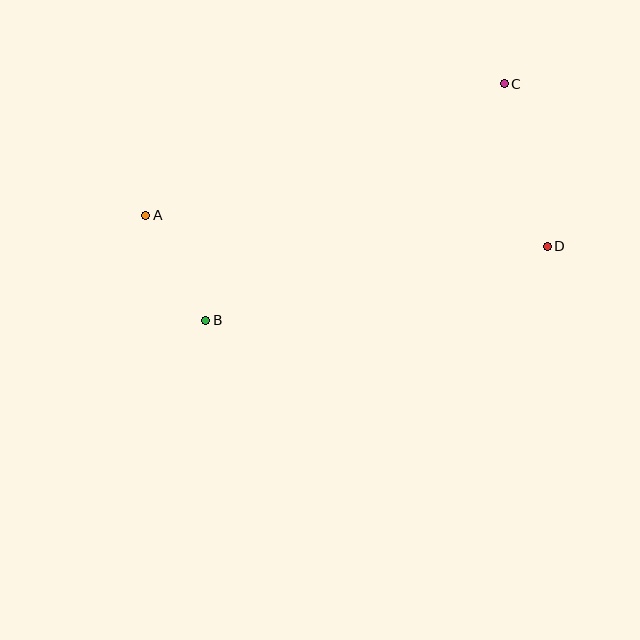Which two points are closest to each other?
Points A and B are closest to each other.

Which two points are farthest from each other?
Points A and D are farthest from each other.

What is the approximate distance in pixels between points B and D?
The distance between B and D is approximately 350 pixels.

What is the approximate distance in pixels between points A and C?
The distance between A and C is approximately 382 pixels.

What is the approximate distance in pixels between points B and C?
The distance between B and C is approximately 381 pixels.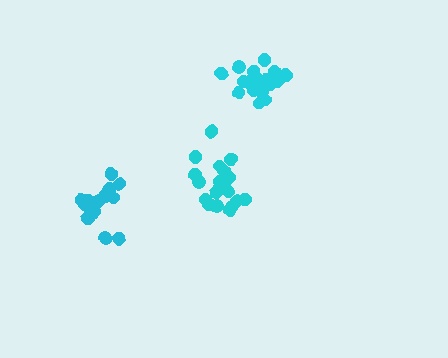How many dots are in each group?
Group 1: 17 dots, Group 2: 19 dots, Group 3: 19 dots (55 total).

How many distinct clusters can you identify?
There are 3 distinct clusters.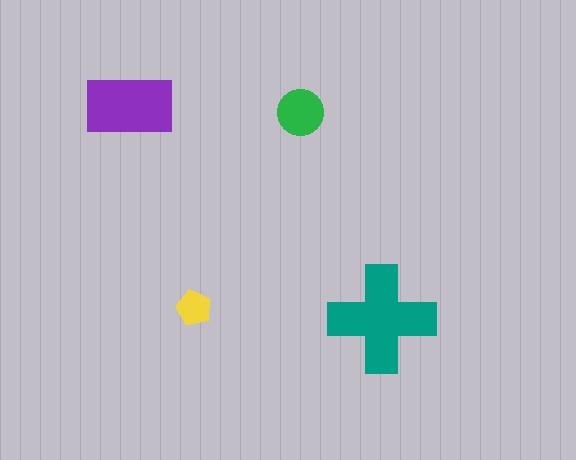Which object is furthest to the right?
The teal cross is rightmost.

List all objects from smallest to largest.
The yellow pentagon, the green circle, the purple rectangle, the teal cross.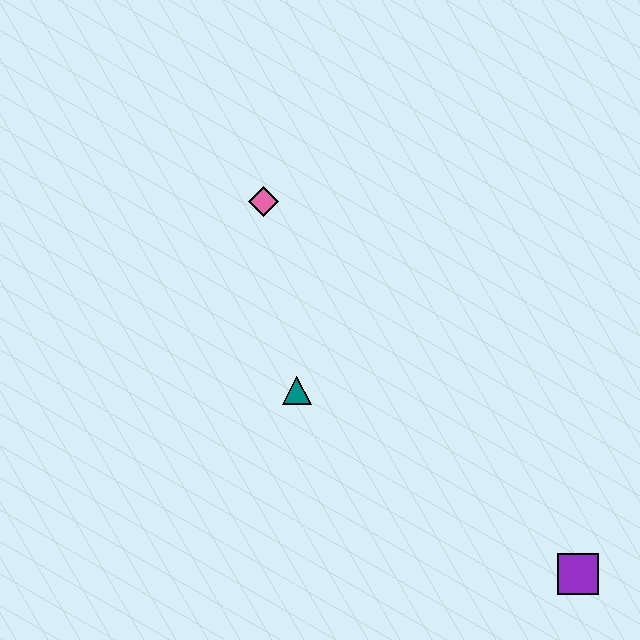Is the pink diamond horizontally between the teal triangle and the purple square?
No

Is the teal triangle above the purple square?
Yes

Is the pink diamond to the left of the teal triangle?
Yes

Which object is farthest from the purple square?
The pink diamond is farthest from the purple square.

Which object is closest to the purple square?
The teal triangle is closest to the purple square.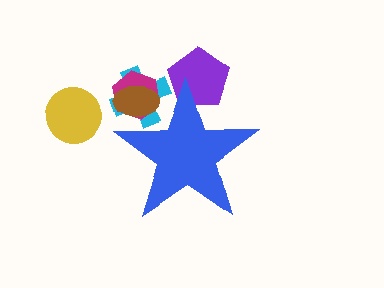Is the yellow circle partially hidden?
No, the yellow circle is fully visible.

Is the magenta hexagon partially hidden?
Yes, the magenta hexagon is partially hidden behind the blue star.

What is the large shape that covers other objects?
A blue star.